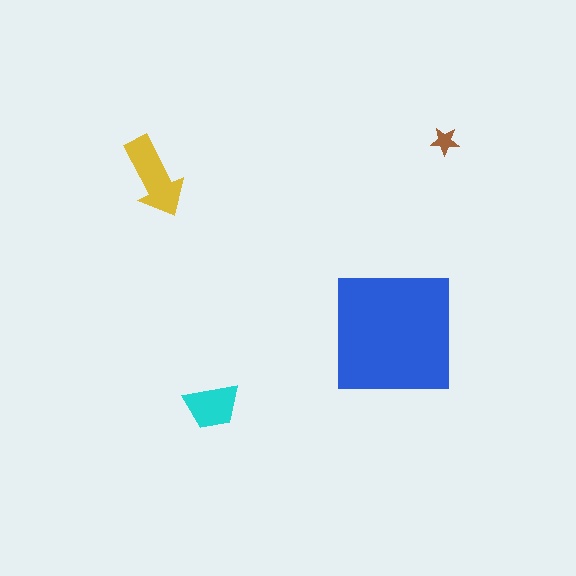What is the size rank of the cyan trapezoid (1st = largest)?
3rd.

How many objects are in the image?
There are 4 objects in the image.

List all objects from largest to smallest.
The blue square, the yellow arrow, the cyan trapezoid, the brown star.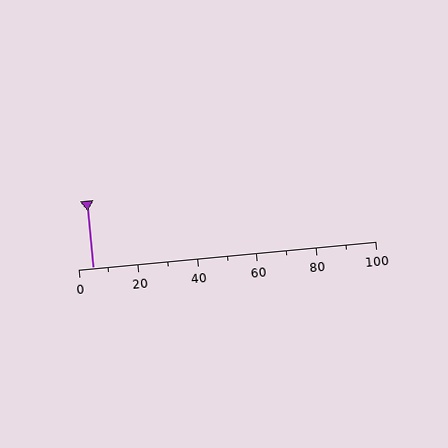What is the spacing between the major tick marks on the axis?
The major ticks are spaced 20 apart.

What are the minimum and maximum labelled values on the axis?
The axis runs from 0 to 100.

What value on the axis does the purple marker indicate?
The marker indicates approximately 5.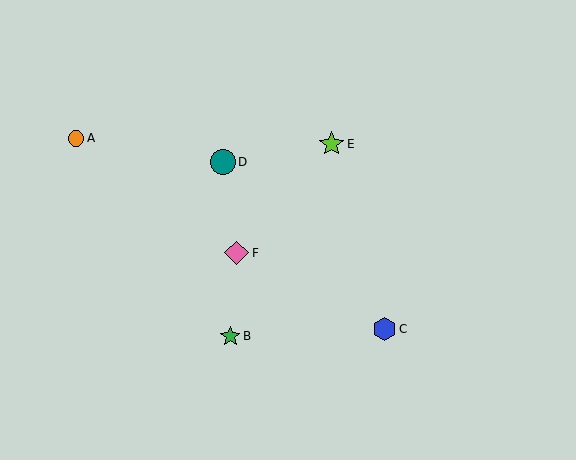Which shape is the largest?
The lime star (labeled E) is the largest.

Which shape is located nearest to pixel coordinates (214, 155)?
The teal circle (labeled D) at (223, 162) is nearest to that location.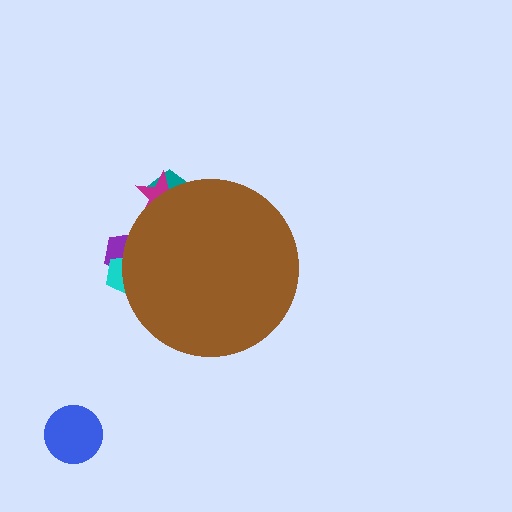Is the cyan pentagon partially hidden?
Yes, the cyan pentagon is partially hidden behind the brown circle.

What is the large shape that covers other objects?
A brown circle.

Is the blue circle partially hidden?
No, the blue circle is fully visible.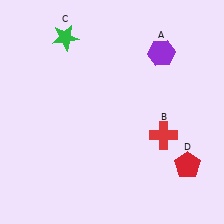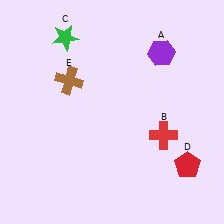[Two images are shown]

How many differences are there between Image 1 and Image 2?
There is 1 difference between the two images.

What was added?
A brown cross (E) was added in Image 2.